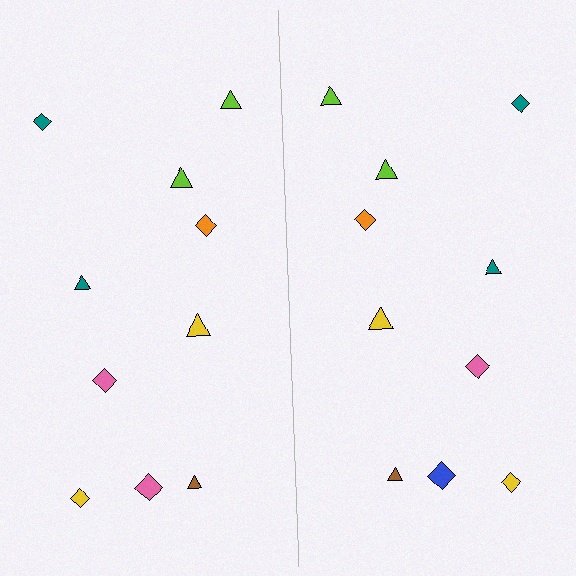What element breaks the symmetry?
The blue diamond on the right side breaks the symmetry — its mirror counterpart is pink.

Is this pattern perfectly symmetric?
No, the pattern is not perfectly symmetric. The blue diamond on the right side breaks the symmetry — its mirror counterpart is pink.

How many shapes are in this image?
There are 20 shapes in this image.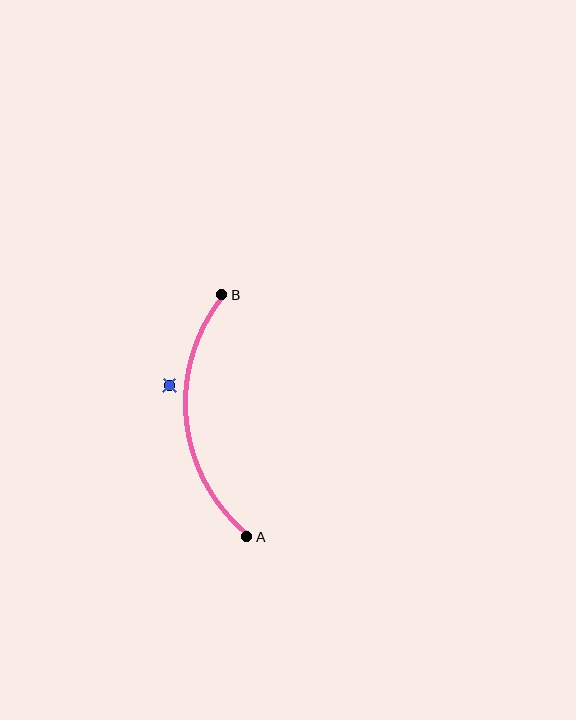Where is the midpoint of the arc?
The arc midpoint is the point on the curve farthest from the straight line joining A and B. It sits to the left of that line.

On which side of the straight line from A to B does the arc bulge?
The arc bulges to the left of the straight line connecting A and B.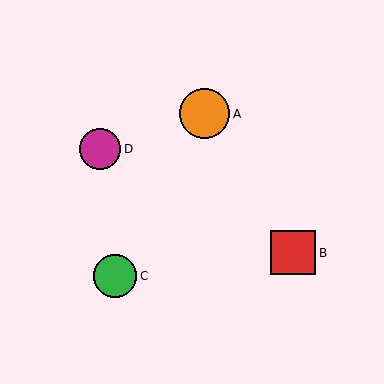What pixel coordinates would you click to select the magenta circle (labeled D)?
Click at (100, 149) to select the magenta circle D.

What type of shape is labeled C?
Shape C is a green circle.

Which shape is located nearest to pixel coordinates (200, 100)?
The orange circle (labeled A) at (205, 114) is nearest to that location.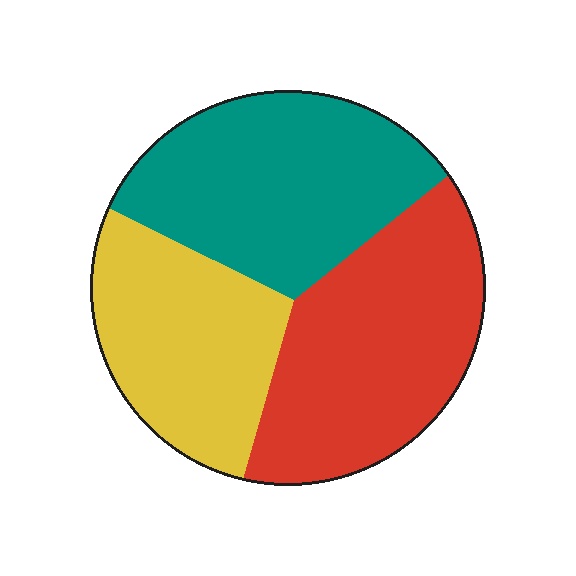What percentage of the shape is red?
Red takes up between a third and a half of the shape.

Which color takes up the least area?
Yellow, at roughly 30%.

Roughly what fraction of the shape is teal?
Teal covers 35% of the shape.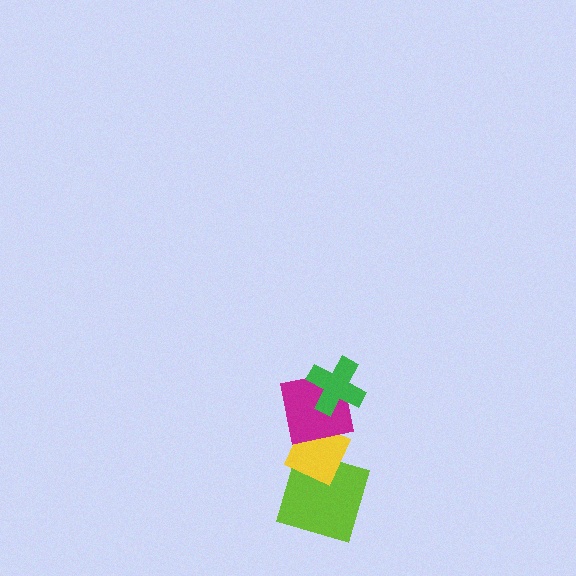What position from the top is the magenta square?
The magenta square is 2nd from the top.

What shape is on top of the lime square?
The yellow diamond is on top of the lime square.